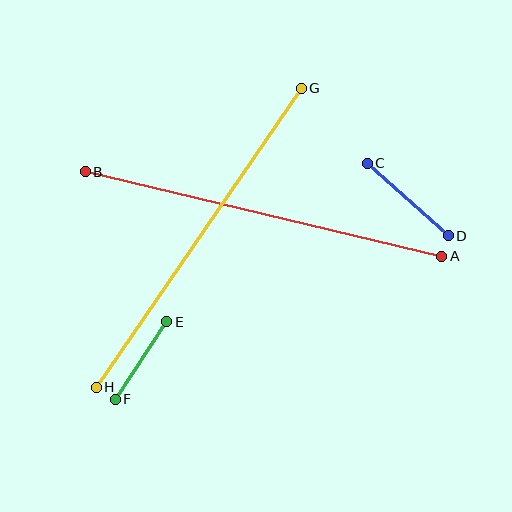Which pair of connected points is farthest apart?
Points A and B are farthest apart.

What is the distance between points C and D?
The distance is approximately 109 pixels.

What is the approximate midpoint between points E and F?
The midpoint is at approximately (141, 361) pixels.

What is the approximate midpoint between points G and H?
The midpoint is at approximately (199, 238) pixels.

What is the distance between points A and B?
The distance is approximately 366 pixels.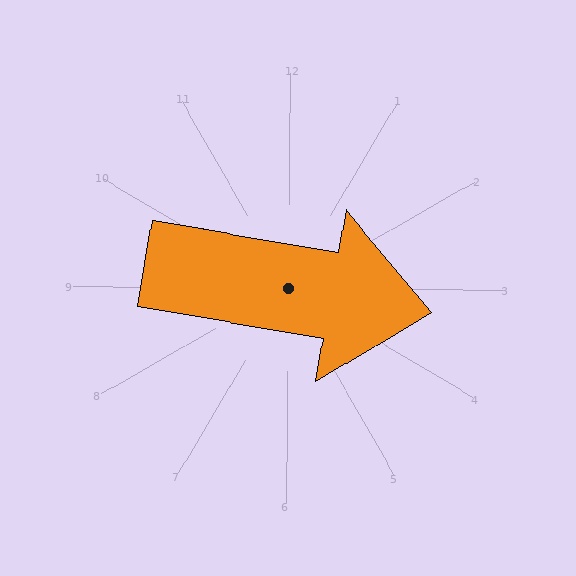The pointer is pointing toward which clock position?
Roughly 3 o'clock.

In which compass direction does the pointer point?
East.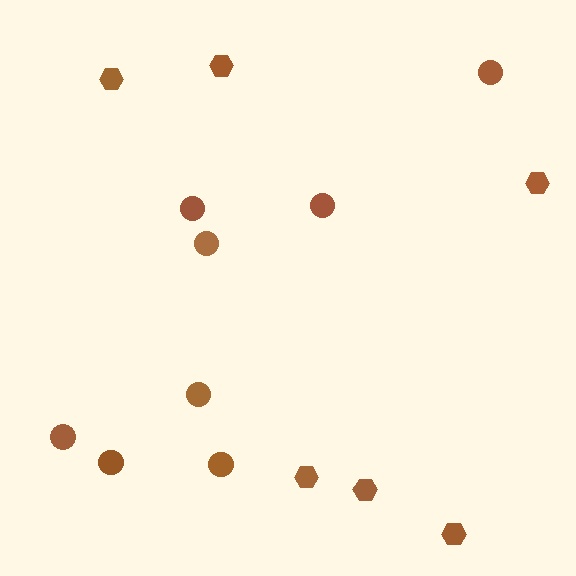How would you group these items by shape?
There are 2 groups: one group of hexagons (6) and one group of circles (8).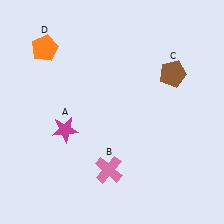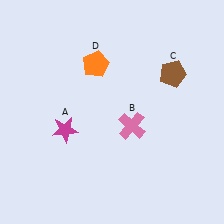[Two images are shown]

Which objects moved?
The objects that moved are: the pink cross (B), the orange pentagon (D).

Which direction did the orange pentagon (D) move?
The orange pentagon (D) moved right.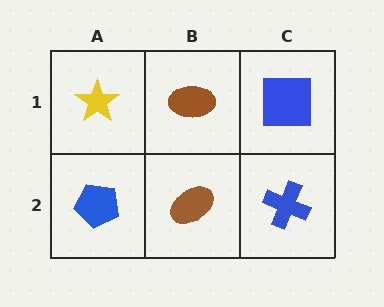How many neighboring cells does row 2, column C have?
2.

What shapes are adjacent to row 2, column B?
A brown ellipse (row 1, column B), a blue pentagon (row 2, column A), a blue cross (row 2, column C).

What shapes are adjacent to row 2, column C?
A blue square (row 1, column C), a brown ellipse (row 2, column B).